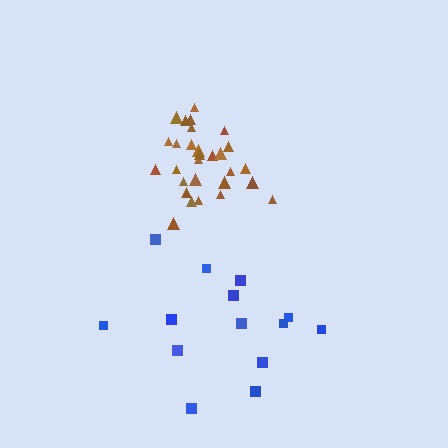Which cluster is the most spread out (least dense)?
Blue.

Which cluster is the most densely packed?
Brown.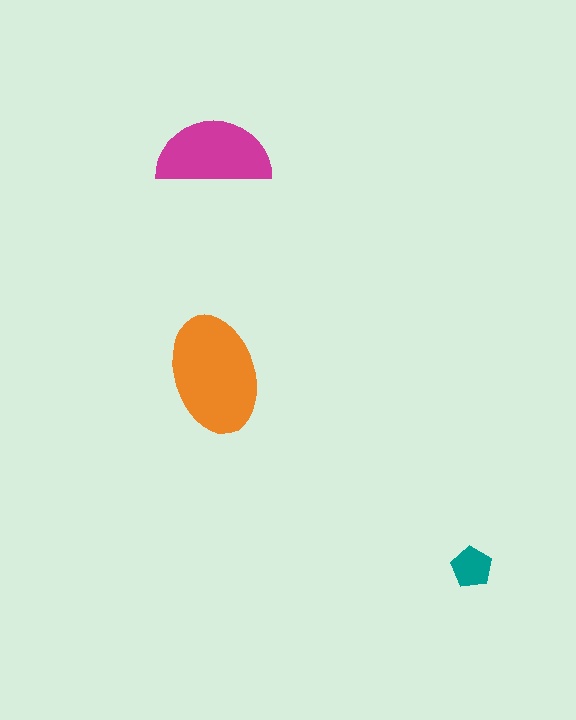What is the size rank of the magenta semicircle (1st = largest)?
2nd.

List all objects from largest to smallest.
The orange ellipse, the magenta semicircle, the teal pentagon.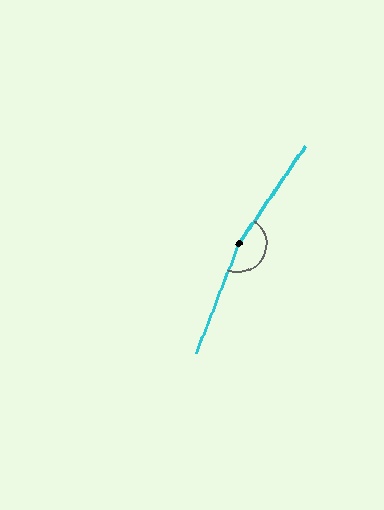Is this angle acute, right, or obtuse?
It is obtuse.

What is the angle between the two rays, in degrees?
Approximately 167 degrees.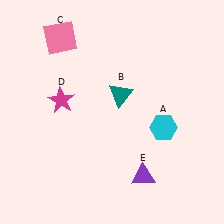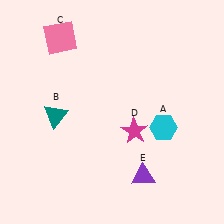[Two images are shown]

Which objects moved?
The objects that moved are: the teal triangle (B), the magenta star (D).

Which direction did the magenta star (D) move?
The magenta star (D) moved right.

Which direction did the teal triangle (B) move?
The teal triangle (B) moved left.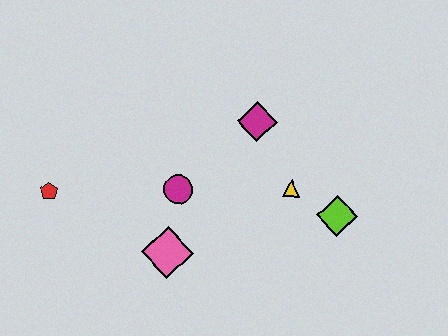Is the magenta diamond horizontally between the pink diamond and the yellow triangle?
Yes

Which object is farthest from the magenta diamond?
The red pentagon is farthest from the magenta diamond.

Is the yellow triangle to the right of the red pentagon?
Yes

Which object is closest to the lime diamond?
The yellow triangle is closest to the lime diamond.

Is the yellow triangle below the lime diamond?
No